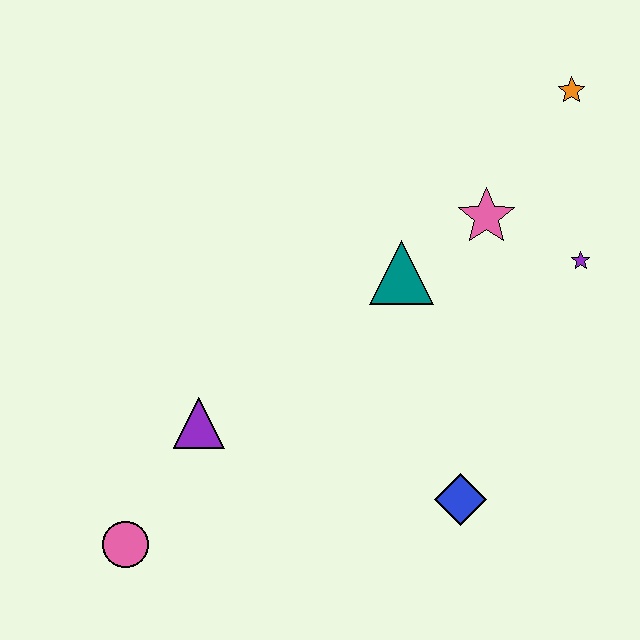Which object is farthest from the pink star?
The pink circle is farthest from the pink star.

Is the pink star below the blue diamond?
No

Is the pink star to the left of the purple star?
Yes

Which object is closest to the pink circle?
The purple triangle is closest to the pink circle.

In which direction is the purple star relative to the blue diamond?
The purple star is above the blue diamond.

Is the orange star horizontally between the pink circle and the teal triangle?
No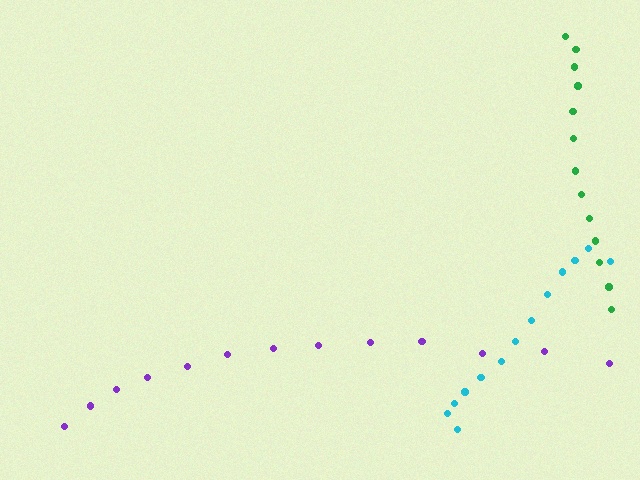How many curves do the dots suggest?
There are 3 distinct paths.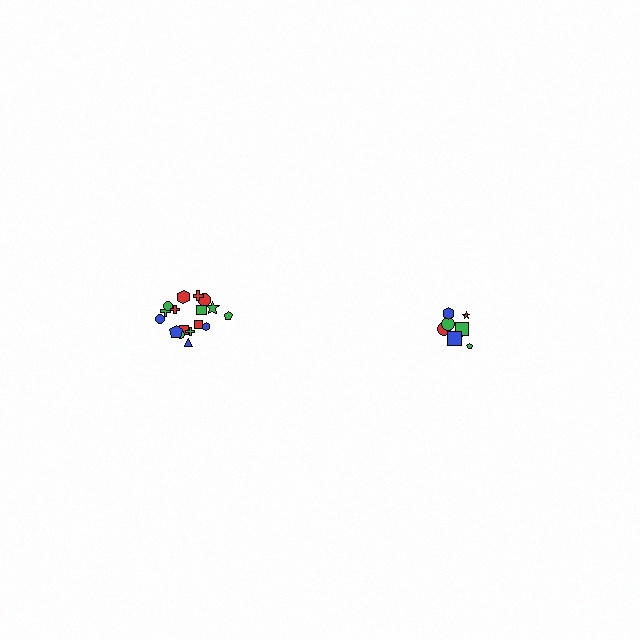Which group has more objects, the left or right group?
The left group.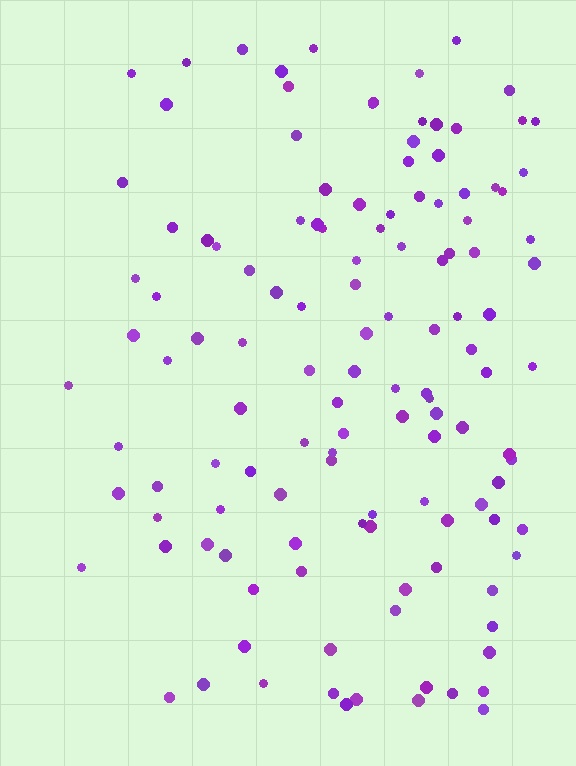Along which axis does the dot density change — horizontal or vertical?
Horizontal.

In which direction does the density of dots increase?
From left to right, with the right side densest.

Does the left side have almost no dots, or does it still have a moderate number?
Still a moderate number, just noticeably fewer than the right.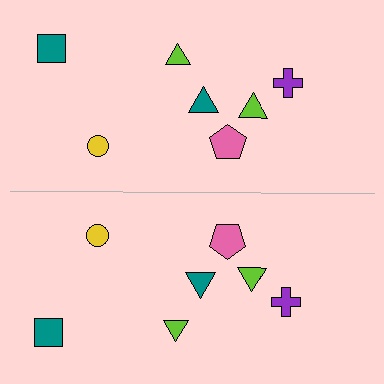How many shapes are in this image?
There are 14 shapes in this image.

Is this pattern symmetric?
Yes, this pattern has bilateral (reflection) symmetry.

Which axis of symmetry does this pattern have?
The pattern has a horizontal axis of symmetry running through the center of the image.